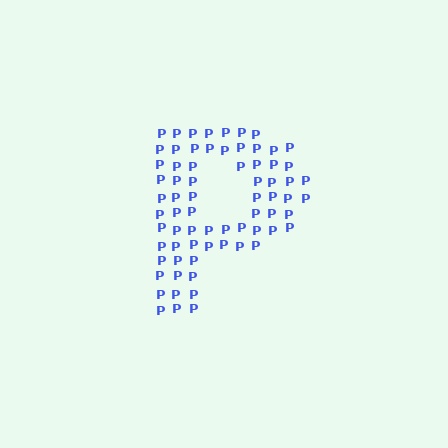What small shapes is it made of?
It is made of small letter P's.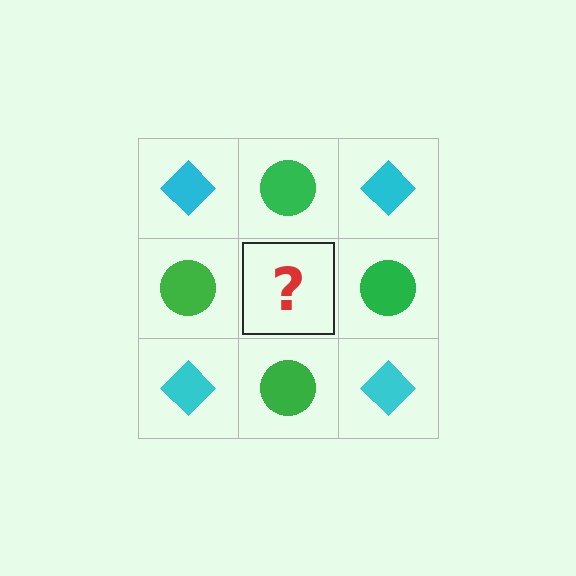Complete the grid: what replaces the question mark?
The question mark should be replaced with a cyan diamond.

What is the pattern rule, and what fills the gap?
The rule is that it alternates cyan diamond and green circle in a checkerboard pattern. The gap should be filled with a cyan diamond.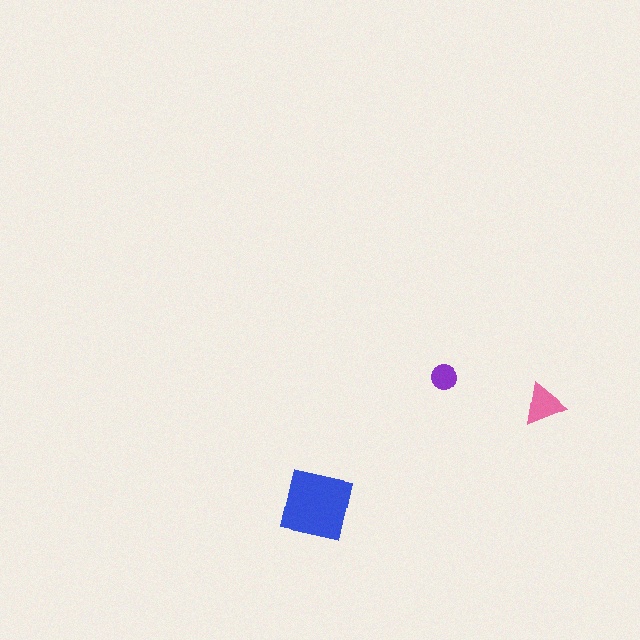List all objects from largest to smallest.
The blue square, the pink triangle, the purple circle.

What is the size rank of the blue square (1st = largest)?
1st.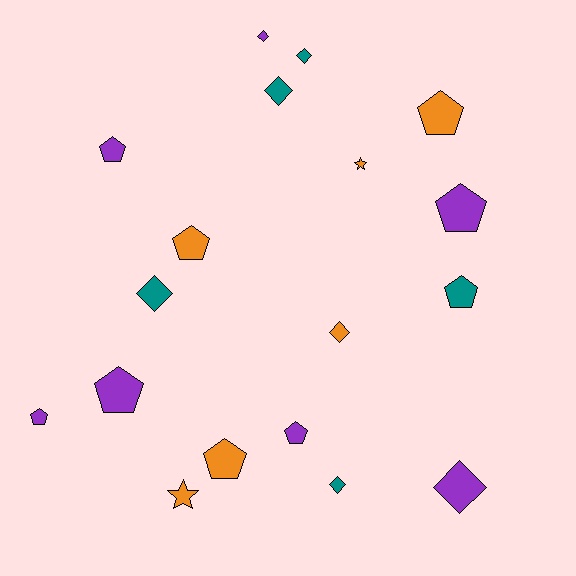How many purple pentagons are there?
There are 5 purple pentagons.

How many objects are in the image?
There are 18 objects.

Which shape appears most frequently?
Pentagon, with 9 objects.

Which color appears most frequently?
Purple, with 7 objects.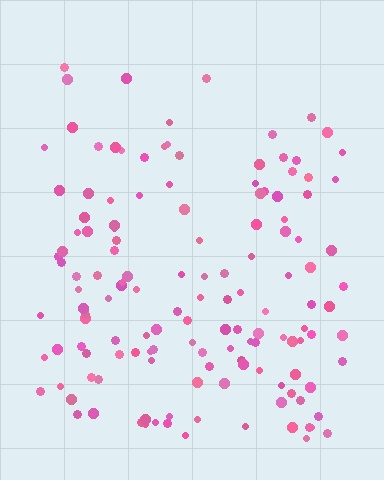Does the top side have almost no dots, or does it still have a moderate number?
Still a moderate number, just noticeably fewer than the bottom.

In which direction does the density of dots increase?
From top to bottom, with the bottom side densest.